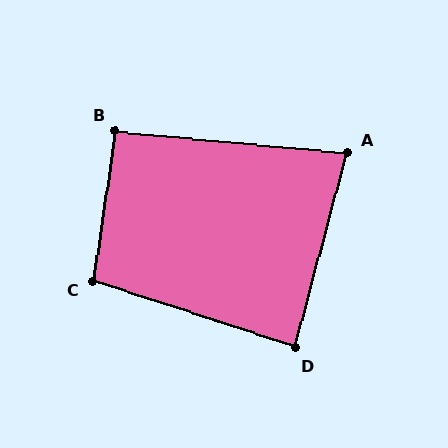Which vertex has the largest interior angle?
C, at approximately 100 degrees.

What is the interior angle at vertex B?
Approximately 93 degrees (approximately right).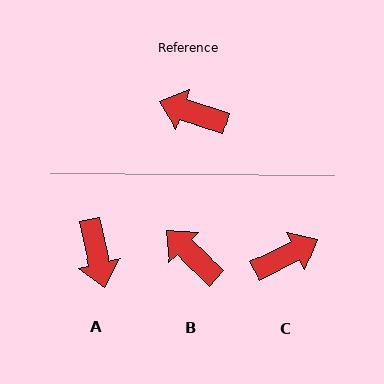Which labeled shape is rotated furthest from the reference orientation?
C, about 135 degrees away.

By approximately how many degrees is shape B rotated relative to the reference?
Approximately 26 degrees clockwise.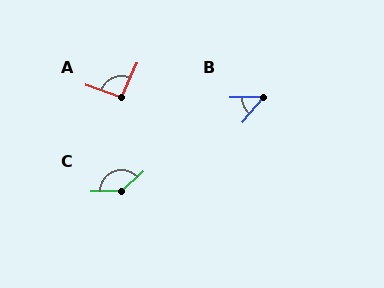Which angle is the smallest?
B, at approximately 50 degrees.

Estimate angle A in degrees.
Approximately 96 degrees.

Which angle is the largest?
C, at approximately 138 degrees.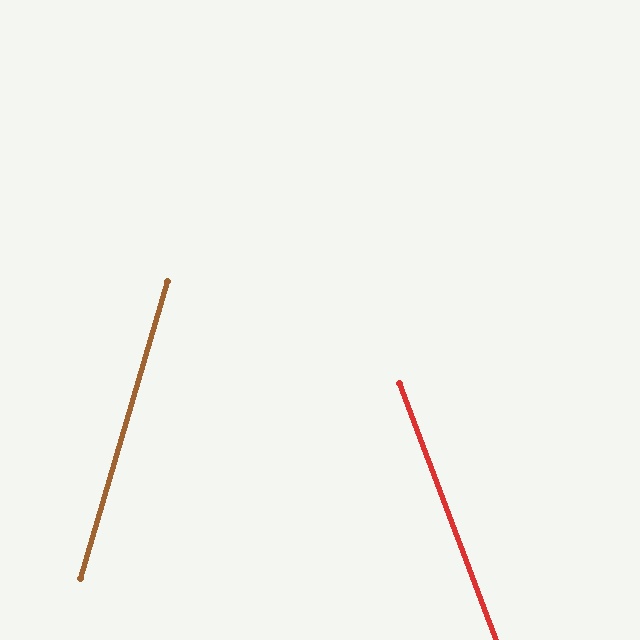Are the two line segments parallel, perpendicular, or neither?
Neither parallel nor perpendicular — they differ by about 37°.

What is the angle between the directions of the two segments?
Approximately 37 degrees.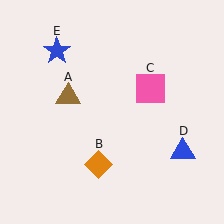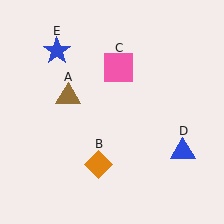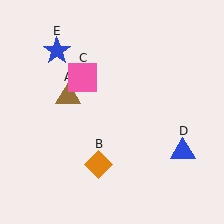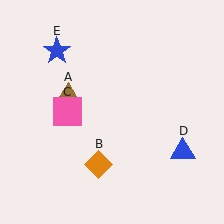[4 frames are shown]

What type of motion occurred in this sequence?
The pink square (object C) rotated counterclockwise around the center of the scene.